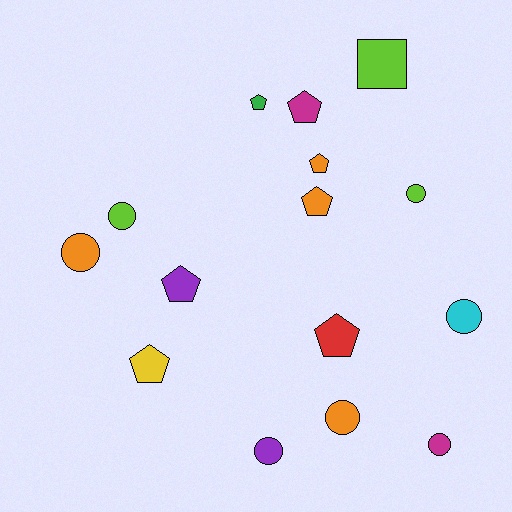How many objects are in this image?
There are 15 objects.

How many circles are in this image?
There are 7 circles.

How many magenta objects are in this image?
There are 2 magenta objects.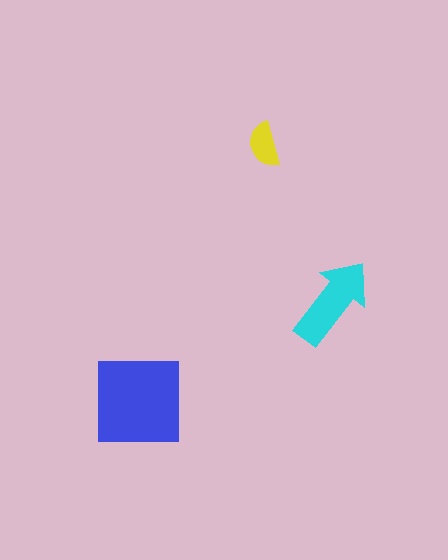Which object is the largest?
The blue square.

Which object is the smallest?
The yellow semicircle.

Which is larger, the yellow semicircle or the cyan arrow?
The cyan arrow.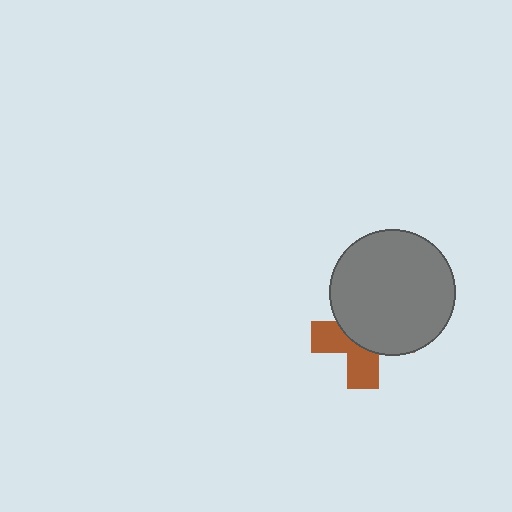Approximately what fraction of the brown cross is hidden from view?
Roughly 57% of the brown cross is hidden behind the gray circle.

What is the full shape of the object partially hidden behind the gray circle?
The partially hidden object is a brown cross.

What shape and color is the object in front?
The object in front is a gray circle.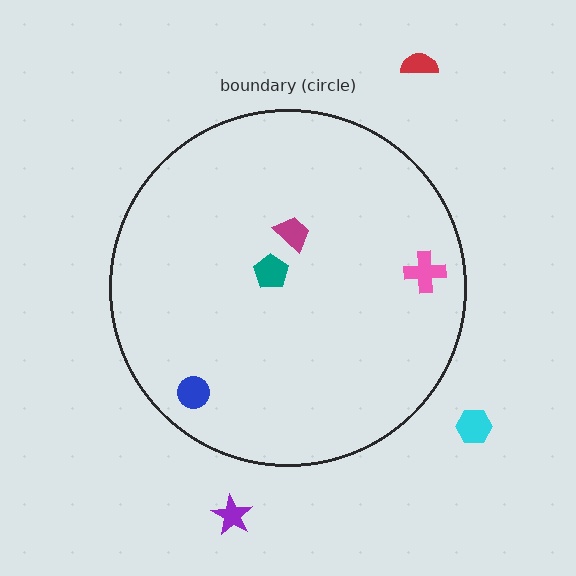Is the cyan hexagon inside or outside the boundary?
Outside.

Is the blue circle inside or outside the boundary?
Inside.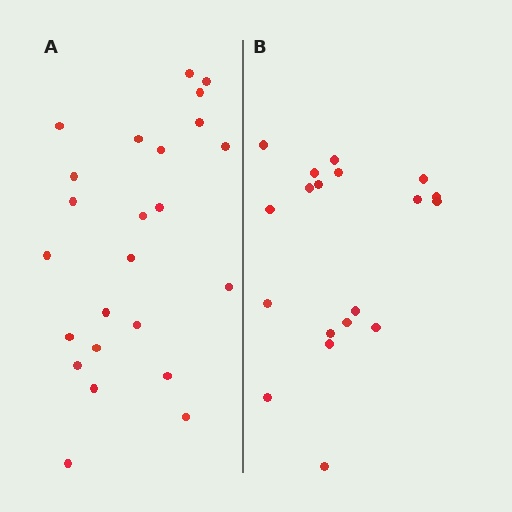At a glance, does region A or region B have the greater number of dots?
Region A (the left region) has more dots.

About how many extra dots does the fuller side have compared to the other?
Region A has about 5 more dots than region B.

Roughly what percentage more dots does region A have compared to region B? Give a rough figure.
About 25% more.